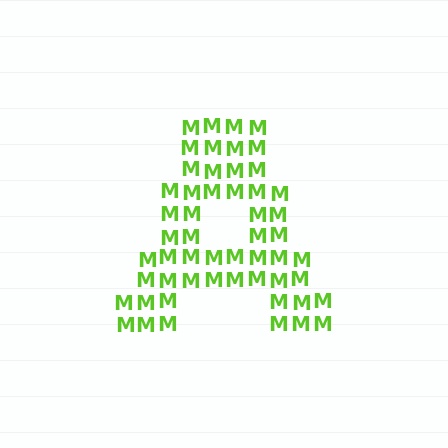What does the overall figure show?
The overall figure shows the letter A.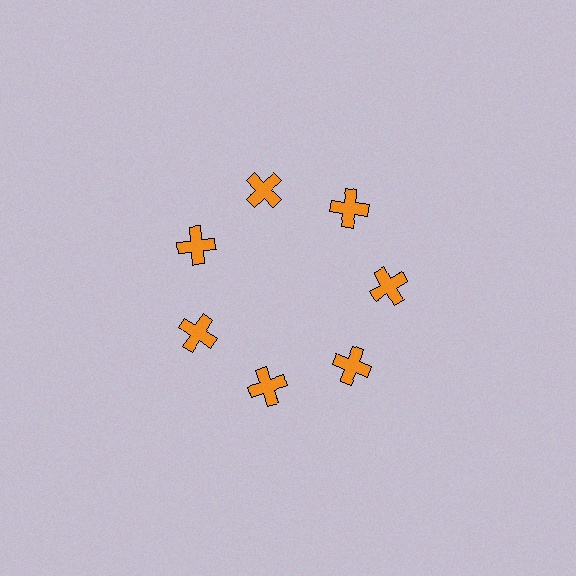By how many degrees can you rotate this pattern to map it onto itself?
The pattern maps onto itself every 51 degrees of rotation.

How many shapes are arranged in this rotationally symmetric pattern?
There are 7 shapes, arranged in 7 groups of 1.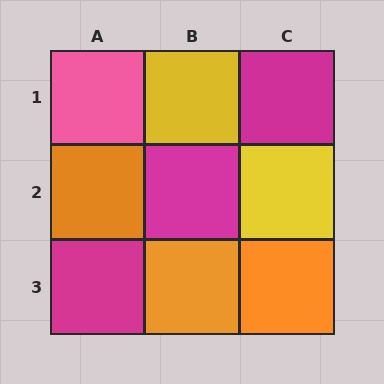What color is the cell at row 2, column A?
Orange.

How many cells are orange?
3 cells are orange.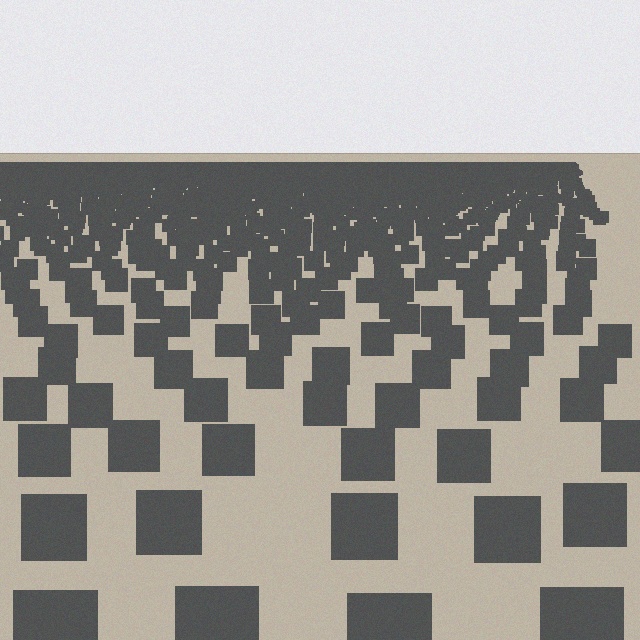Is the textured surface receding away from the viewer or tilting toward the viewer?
The surface is receding away from the viewer. Texture elements get smaller and denser toward the top.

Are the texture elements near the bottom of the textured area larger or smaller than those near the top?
Larger. Near the bottom, elements are closer to the viewer and appear at a bigger on-screen size.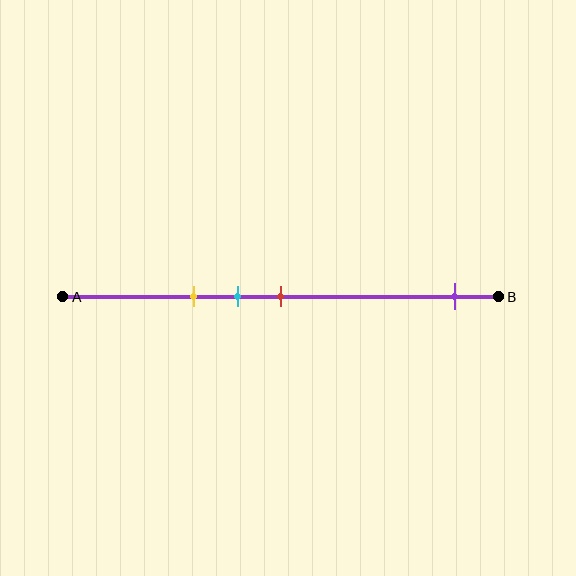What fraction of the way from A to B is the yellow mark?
The yellow mark is approximately 30% (0.3) of the way from A to B.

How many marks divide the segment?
There are 4 marks dividing the segment.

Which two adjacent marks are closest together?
The cyan and red marks are the closest adjacent pair.